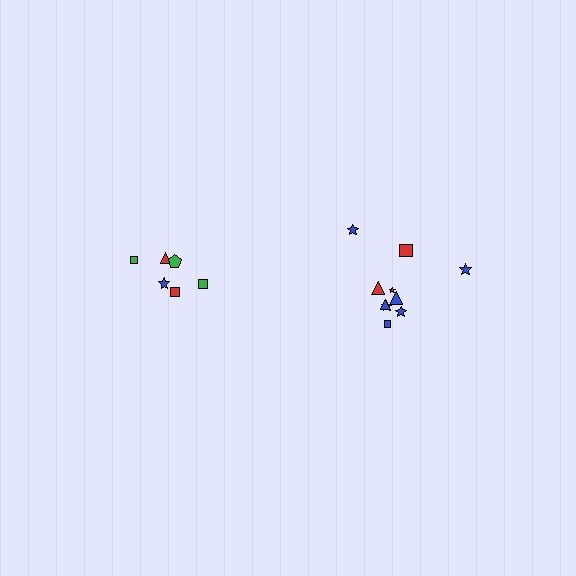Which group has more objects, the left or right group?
The right group.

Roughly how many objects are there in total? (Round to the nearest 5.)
Roughly 15 objects in total.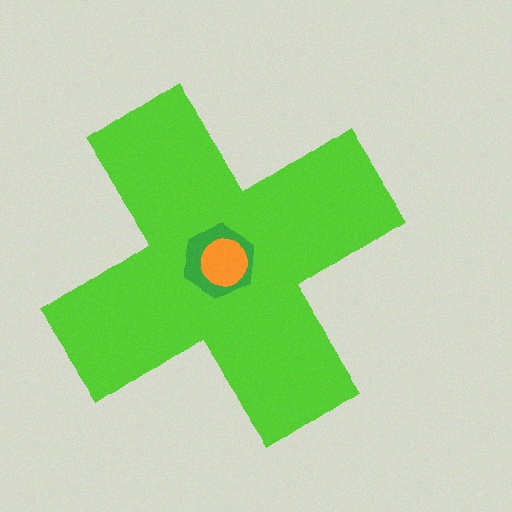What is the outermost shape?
The lime cross.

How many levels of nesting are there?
3.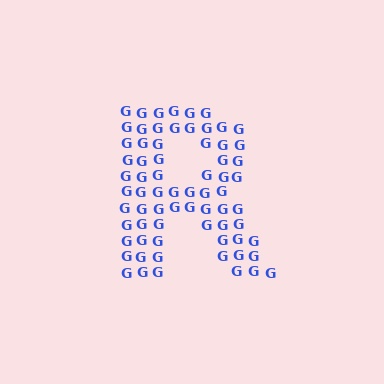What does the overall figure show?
The overall figure shows the letter R.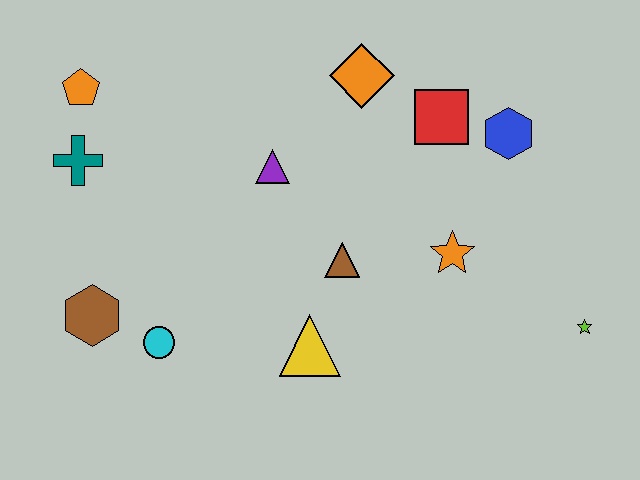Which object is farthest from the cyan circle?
The lime star is farthest from the cyan circle.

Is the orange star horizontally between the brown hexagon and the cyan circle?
No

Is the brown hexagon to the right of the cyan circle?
No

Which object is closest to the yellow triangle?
The brown triangle is closest to the yellow triangle.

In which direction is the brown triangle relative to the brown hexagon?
The brown triangle is to the right of the brown hexagon.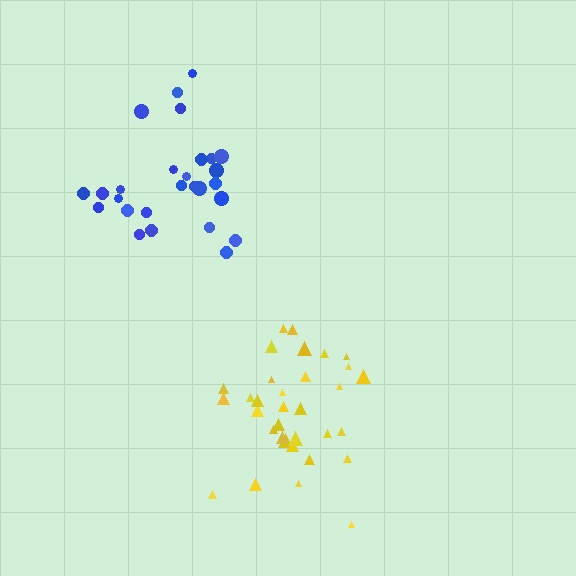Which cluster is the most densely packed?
Yellow.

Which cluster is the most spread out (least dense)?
Blue.